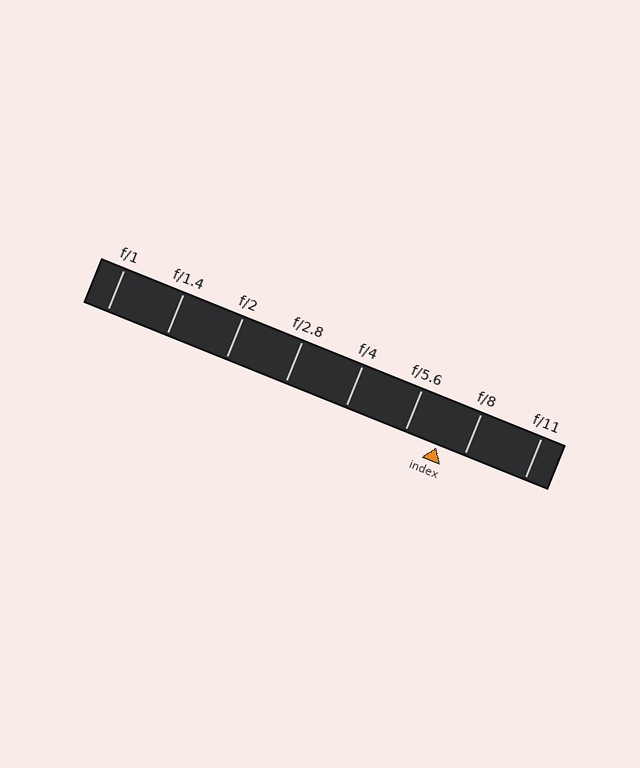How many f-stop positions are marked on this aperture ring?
There are 8 f-stop positions marked.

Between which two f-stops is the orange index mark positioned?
The index mark is between f/5.6 and f/8.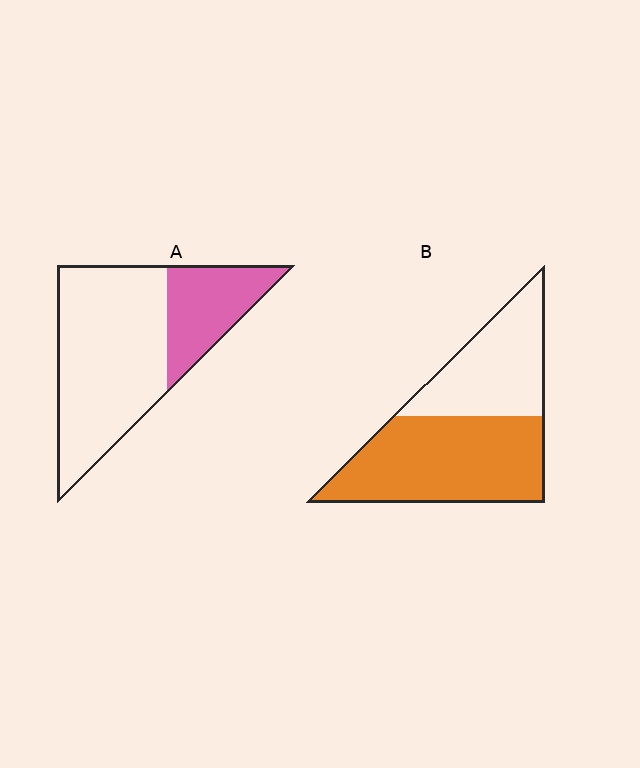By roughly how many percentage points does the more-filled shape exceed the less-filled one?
By roughly 30 percentage points (B over A).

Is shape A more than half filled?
No.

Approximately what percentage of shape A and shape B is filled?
A is approximately 30% and B is approximately 60%.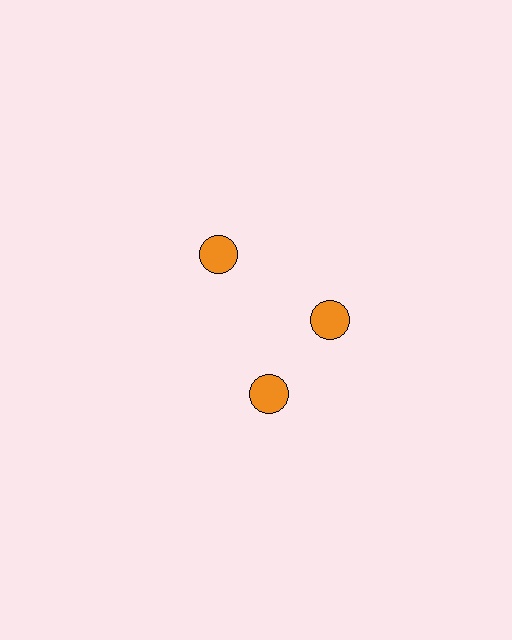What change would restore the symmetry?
The symmetry would be restored by rotating it back into even spacing with its neighbors so that all 3 circles sit at equal angles and equal distance from the center.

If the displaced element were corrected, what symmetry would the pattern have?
It would have 3-fold rotational symmetry — the pattern would map onto itself every 120 degrees.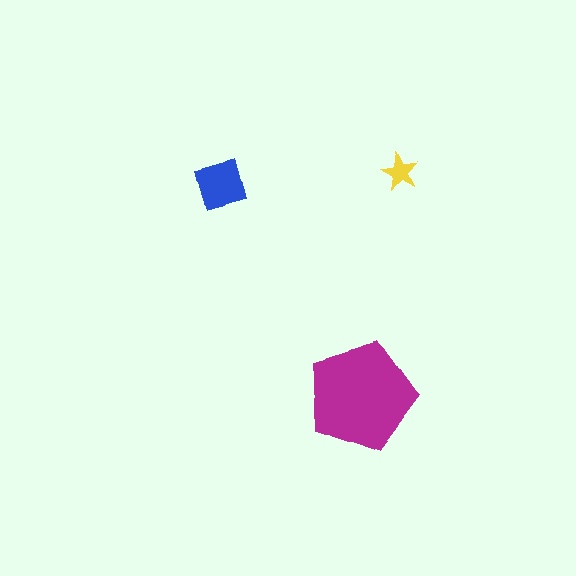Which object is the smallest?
The yellow star.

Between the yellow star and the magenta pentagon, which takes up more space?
The magenta pentagon.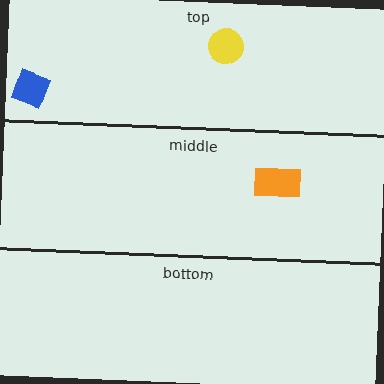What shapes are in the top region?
The yellow circle, the blue square.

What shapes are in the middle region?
The orange rectangle.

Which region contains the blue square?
The top region.